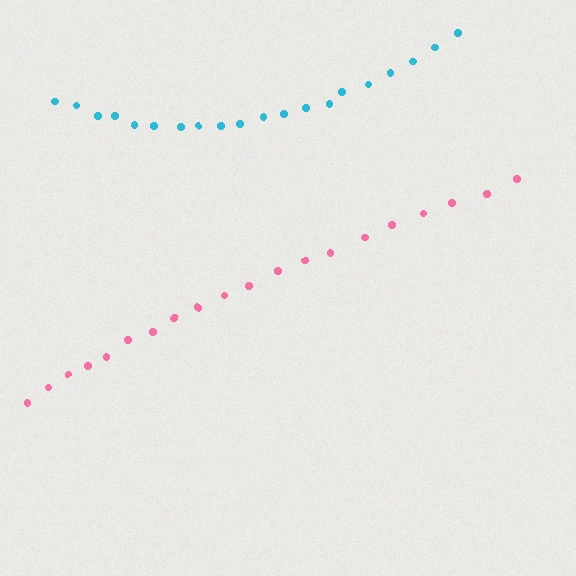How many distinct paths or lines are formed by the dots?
There are 2 distinct paths.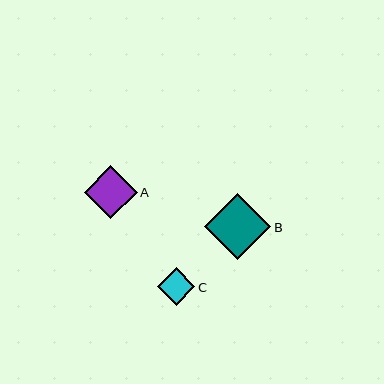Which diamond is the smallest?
Diamond C is the smallest with a size of approximately 37 pixels.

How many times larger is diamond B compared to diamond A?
Diamond B is approximately 1.3 times the size of diamond A.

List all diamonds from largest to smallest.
From largest to smallest: B, A, C.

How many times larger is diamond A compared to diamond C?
Diamond A is approximately 1.4 times the size of diamond C.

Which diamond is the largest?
Diamond B is the largest with a size of approximately 66 pixels.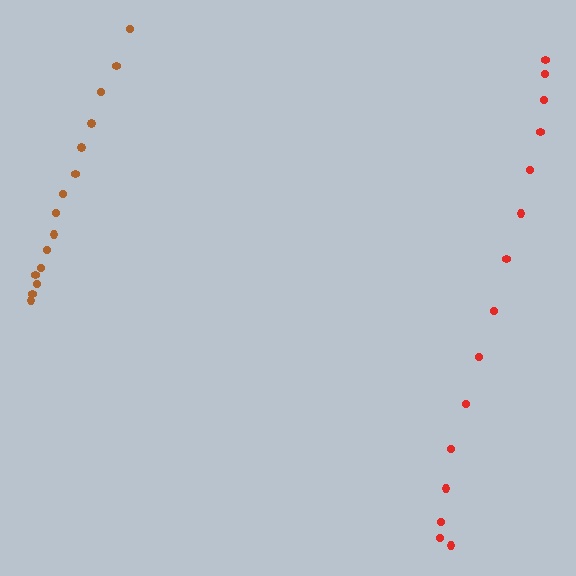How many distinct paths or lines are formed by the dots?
There are 2 distinct paths.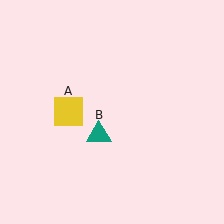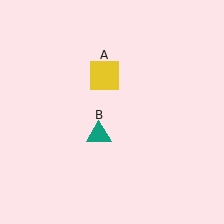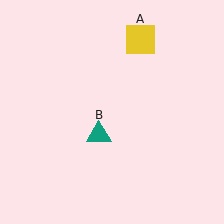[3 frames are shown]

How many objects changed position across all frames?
1 object changed position: yellow square (object A).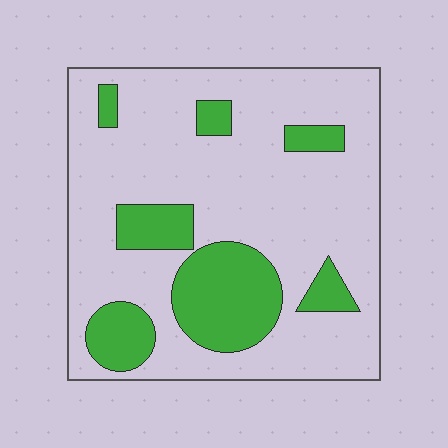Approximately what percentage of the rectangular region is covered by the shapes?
Approximately 25%.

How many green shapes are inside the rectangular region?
7.